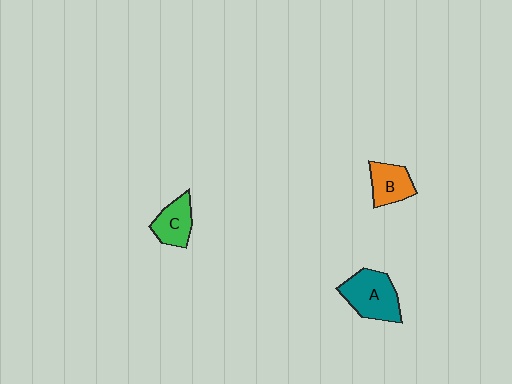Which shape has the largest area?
Shape A (teal).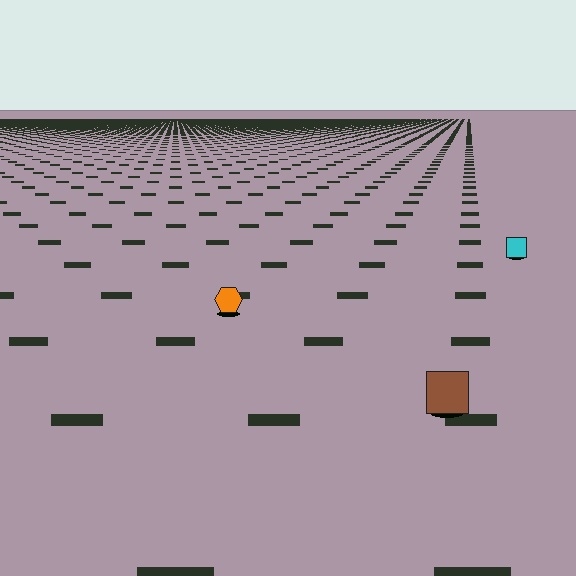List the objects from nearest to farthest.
From nearest to farthest: the brown square, the orange hexagon, the cyan square.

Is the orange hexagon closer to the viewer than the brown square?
No. The brown square is closer — you can tell from the texture gradient: the ground texture is coarser near it.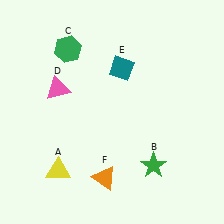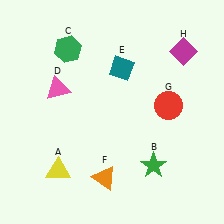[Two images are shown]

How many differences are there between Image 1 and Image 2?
There are 2 differences between the two images.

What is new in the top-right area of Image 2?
A red circle (G) was added in the top-right area of Image 2.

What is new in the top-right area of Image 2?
A magenta diamond (H) was added in the top-right area of Image 2.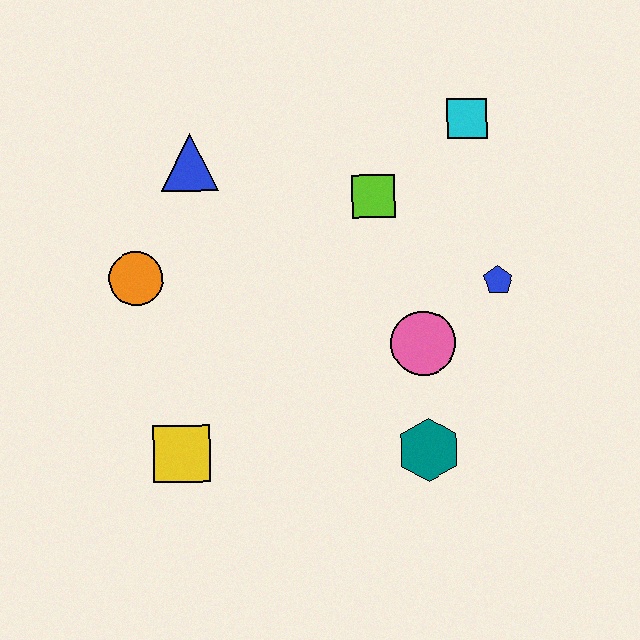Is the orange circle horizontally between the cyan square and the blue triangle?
No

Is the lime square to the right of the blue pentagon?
No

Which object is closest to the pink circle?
The blue pentagon is closest to the pink circle.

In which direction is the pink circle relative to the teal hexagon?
The pink circle is above the teal hexagon.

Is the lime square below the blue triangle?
Yes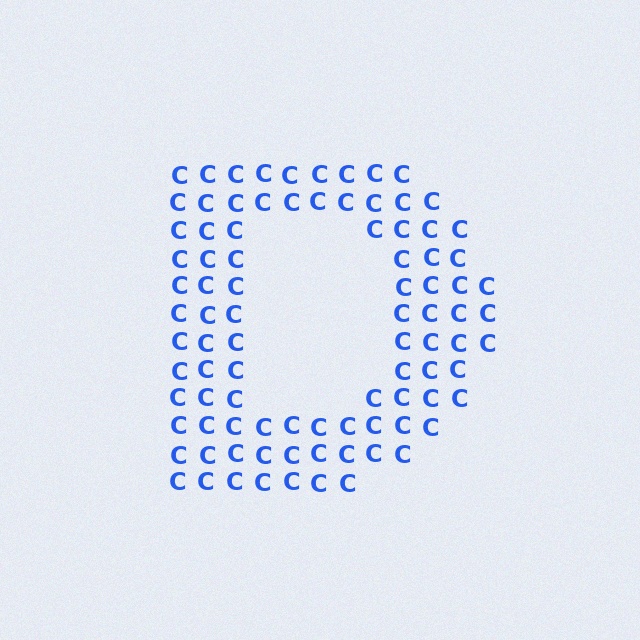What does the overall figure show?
The overall figure shows the letter D.